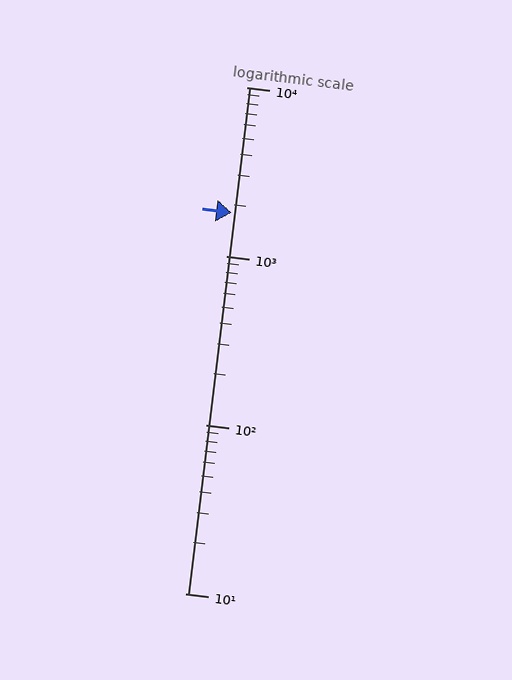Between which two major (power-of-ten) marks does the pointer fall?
The pointer is between 1000 and 10000.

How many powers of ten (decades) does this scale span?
The scale spans 3 decades, from 10 to 10000.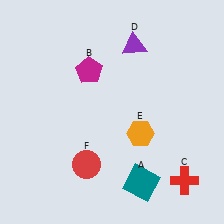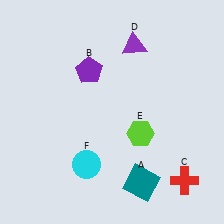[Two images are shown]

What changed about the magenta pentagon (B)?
In Image 1, B is magenta. In Image 2, it changed to purple.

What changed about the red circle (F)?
In Image 1, F is red. In Image 2, it changed to cyan.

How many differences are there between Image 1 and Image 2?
There are 3 differences between the two images.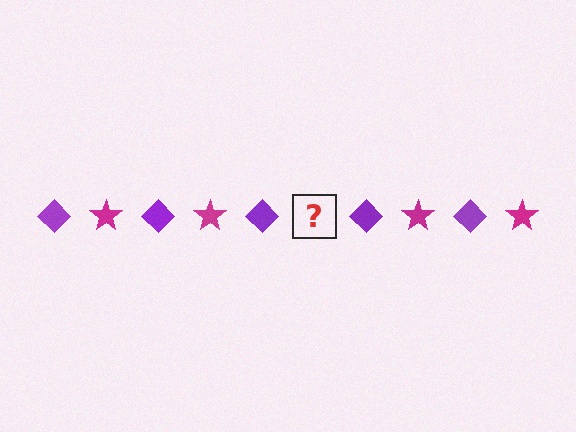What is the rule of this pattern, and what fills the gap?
The rule is that the pattern alternates between purple diamond and magenta star. The gap should be filled with a magenta star.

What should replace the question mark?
The question mark should be replaced with a magenta star.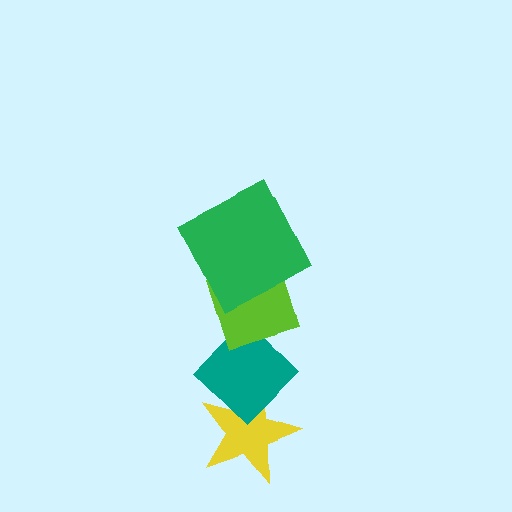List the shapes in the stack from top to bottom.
From top to bottom: the green square, the lime diamond, the teal diamond, the yellow star.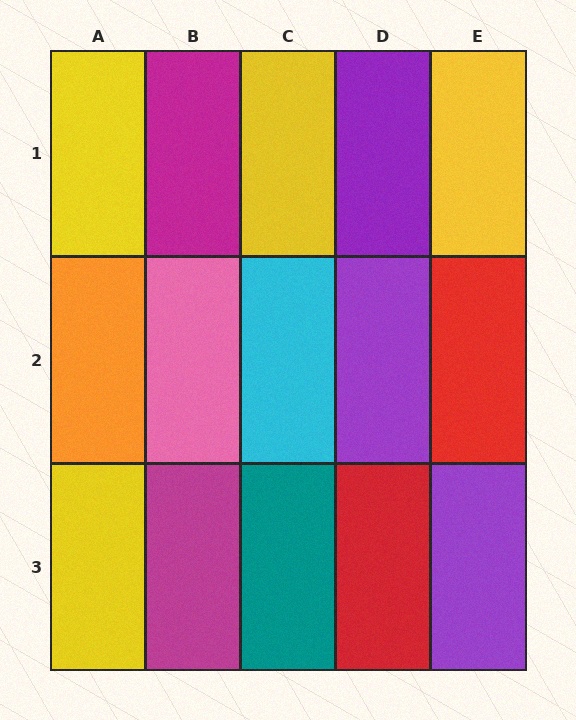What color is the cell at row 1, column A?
Yellow.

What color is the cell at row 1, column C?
Yellow.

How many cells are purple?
3 cells are purple.